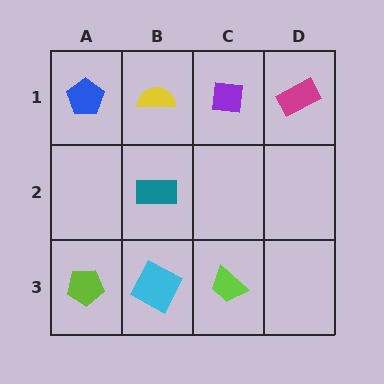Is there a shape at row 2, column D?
No, that cell is empty.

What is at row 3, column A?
A lime pentagon.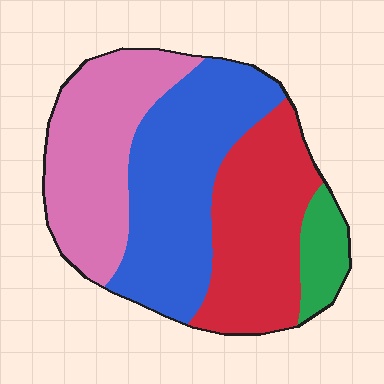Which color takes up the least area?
Green, at roughly 10%.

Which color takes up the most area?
Blue, at roughly 35%.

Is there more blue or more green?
Blue.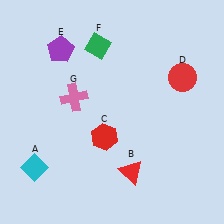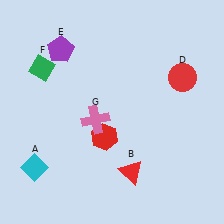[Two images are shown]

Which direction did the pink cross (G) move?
The pink cross (G) moved down.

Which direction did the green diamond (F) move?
The green diamond (F) moved left.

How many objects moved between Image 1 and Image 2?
2 objects moved between the two images.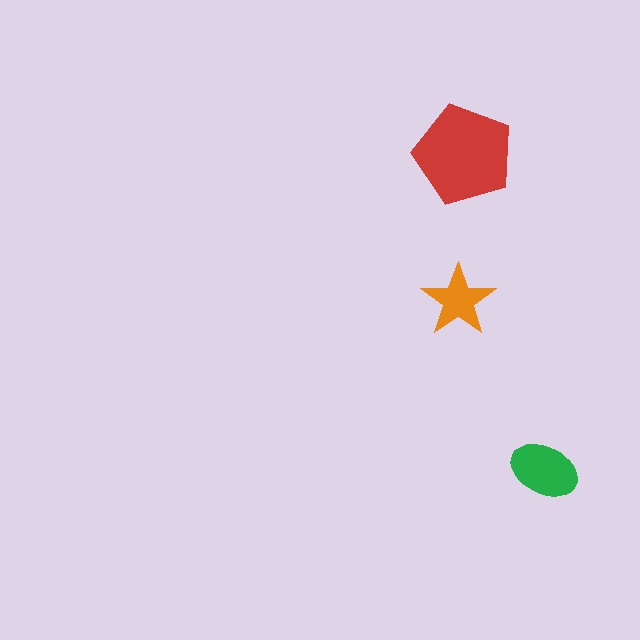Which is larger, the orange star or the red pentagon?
The red pentagon.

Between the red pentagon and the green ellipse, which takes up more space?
The red pentagon.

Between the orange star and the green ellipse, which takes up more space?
The green ellipse.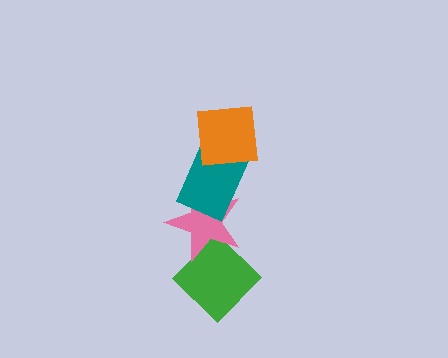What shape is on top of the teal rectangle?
The orange square is on top of the teal rectangle.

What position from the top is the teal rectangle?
The teal rectangle is 2nd from the top.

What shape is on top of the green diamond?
The pink star is on top of the green diamond.